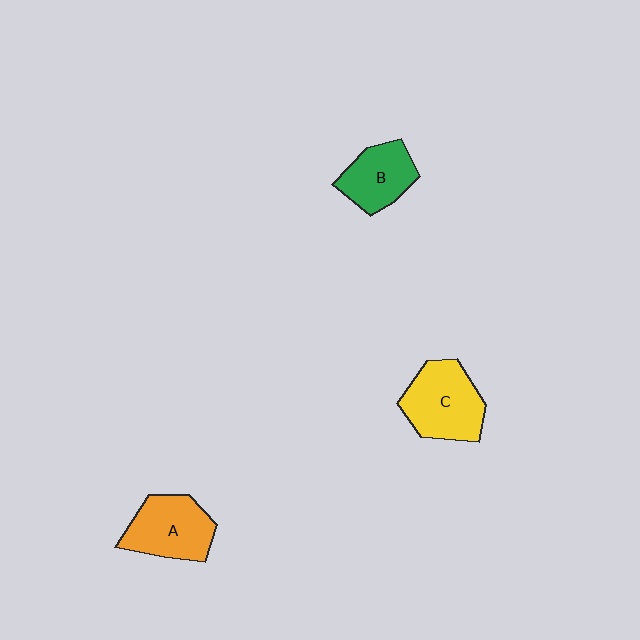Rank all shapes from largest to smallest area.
From largest to smallest: C (yellow), A (orange), B (green).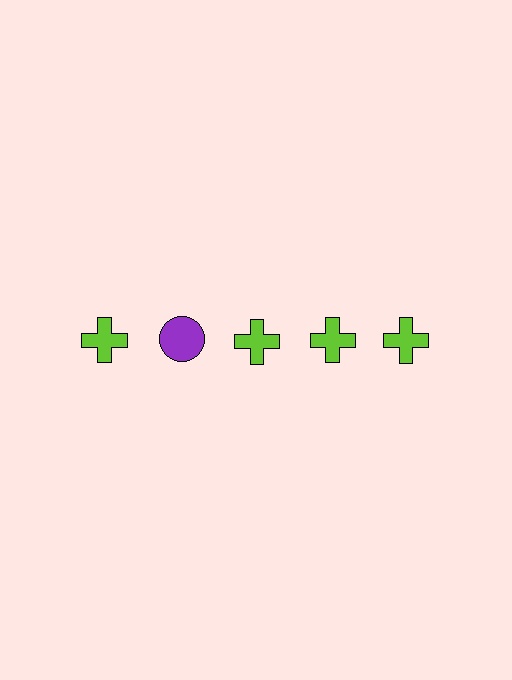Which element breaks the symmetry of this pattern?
The purple circle in the top row, second from left column breaks the symmetry. All other shapes are lime crosses.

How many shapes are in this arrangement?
There are 5 shapes arranged in a grid pattern.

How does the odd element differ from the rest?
It differs in both color (purple instead of lime) and shape (circle instead of cross).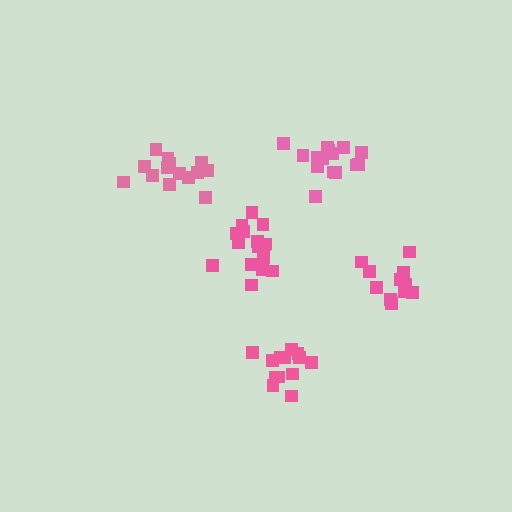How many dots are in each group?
Group 1: 12 dots, Group 2: 13 dots, Group 3: 14 dots, Group 4: 16 dots, Group 5: 15 dots (70 total).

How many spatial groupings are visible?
There are 5 spatial groupings.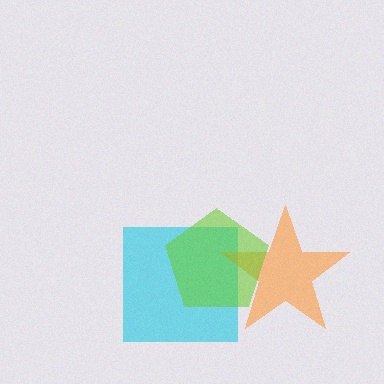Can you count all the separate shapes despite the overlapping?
Yes, there are 3 separate shapes.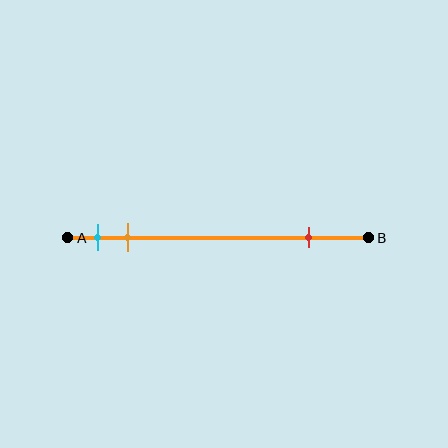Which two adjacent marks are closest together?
The cyan and orange marks are the closest adjacent pair.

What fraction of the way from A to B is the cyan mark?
The cyan mark is approximately 10% (0.1) of the way from A to B.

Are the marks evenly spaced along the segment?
No, the marks are not evenly spaced.